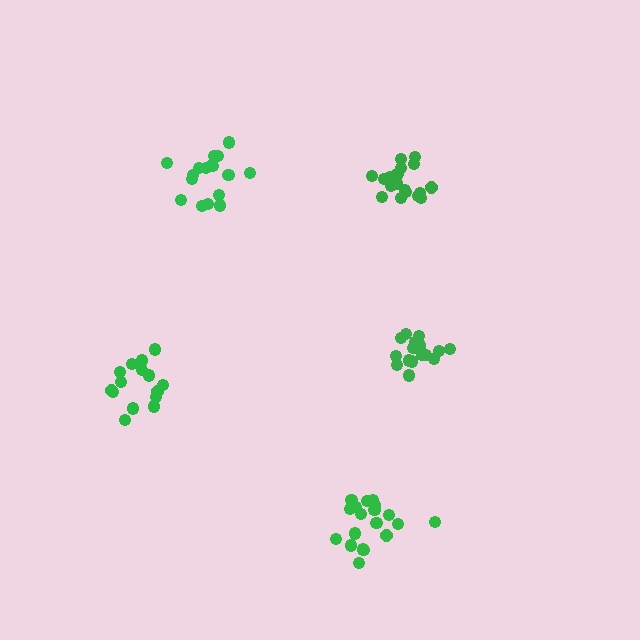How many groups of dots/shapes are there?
There are 5 groups.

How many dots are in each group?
Group 1: 17 dots, Group 2: 15 dots, Group 3: 17 dots, Group 4: 18 dots, Group 5: 19 dots (86 total).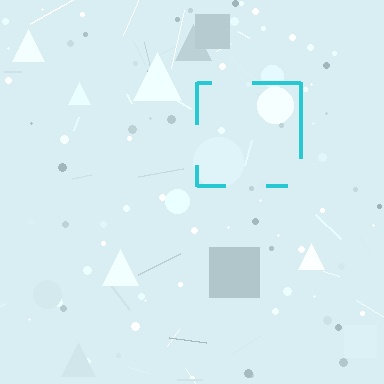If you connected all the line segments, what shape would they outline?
They would outline a square.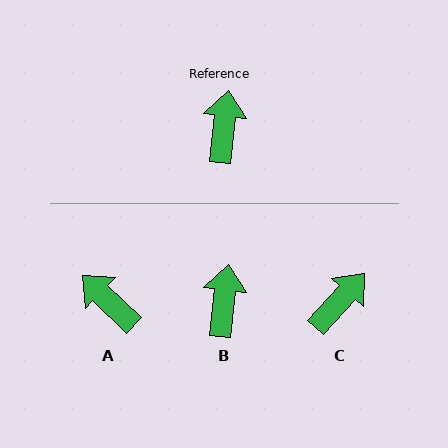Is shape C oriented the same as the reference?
No, it is off by about 35 degrees.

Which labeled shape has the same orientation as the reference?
B.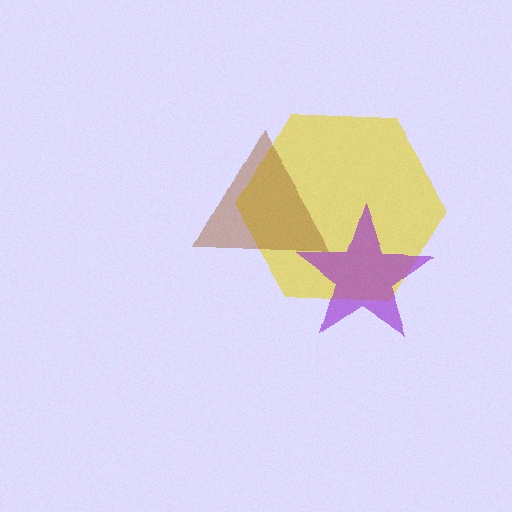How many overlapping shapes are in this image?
There are 3 overlapping shapes in the image.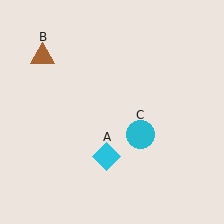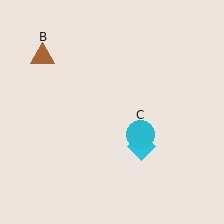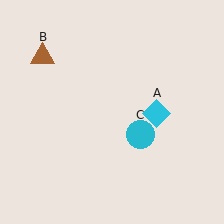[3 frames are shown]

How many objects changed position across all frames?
1 object changed position: cyan diamond (object A).